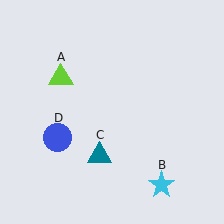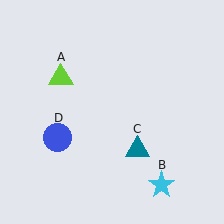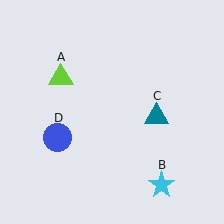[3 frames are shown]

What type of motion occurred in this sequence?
The teal triangle (object C) rotated counterclockwise around the center of the scene.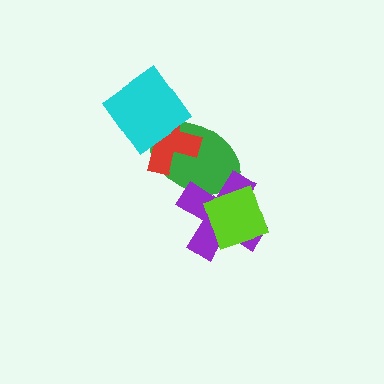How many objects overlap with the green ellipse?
3 objects overlap with the green ellipse.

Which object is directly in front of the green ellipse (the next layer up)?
The red cross is directly in front of the green ellipse.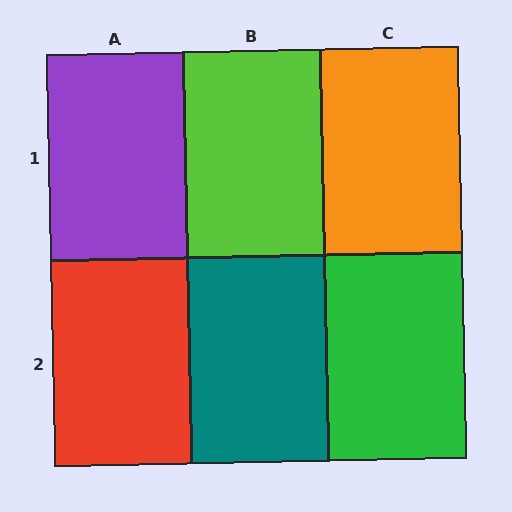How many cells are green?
1 cell is green.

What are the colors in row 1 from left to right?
Purple, lime, orange.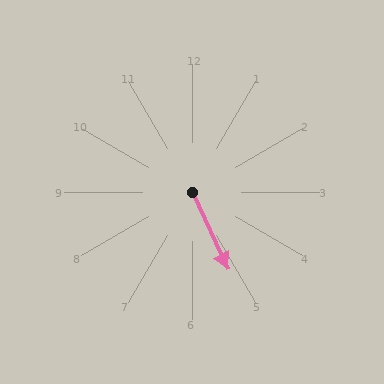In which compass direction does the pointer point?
Southeast.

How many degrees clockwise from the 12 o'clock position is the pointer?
Approximately 155 degrees.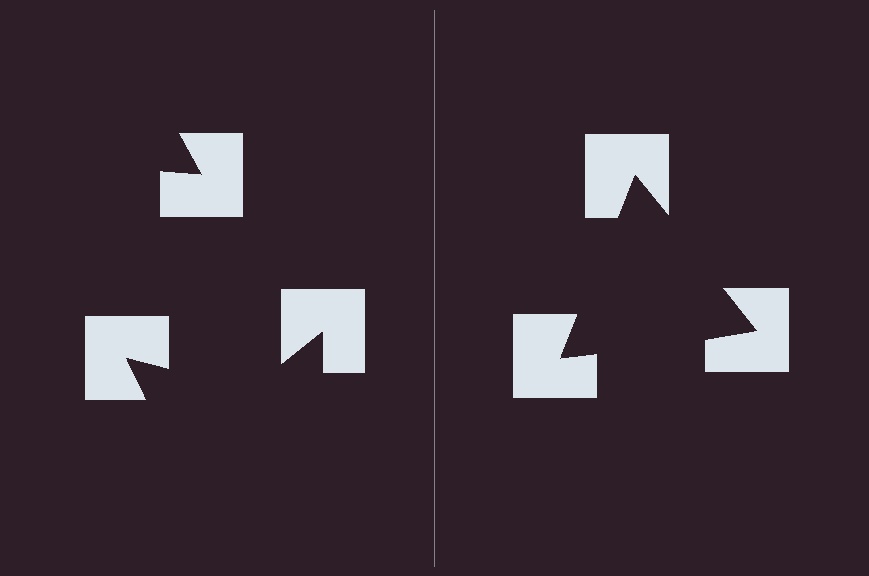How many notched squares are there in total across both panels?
6 — 3 on each side.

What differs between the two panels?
The notched squares are positioned identically on both sides; only the wedge orientations differ. On the right they align to a triangle; on the left they are misaligned.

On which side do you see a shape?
An illusory triangle appears on the right side. On the left side the wedge cuts are rotated, so no coherent shape forms.